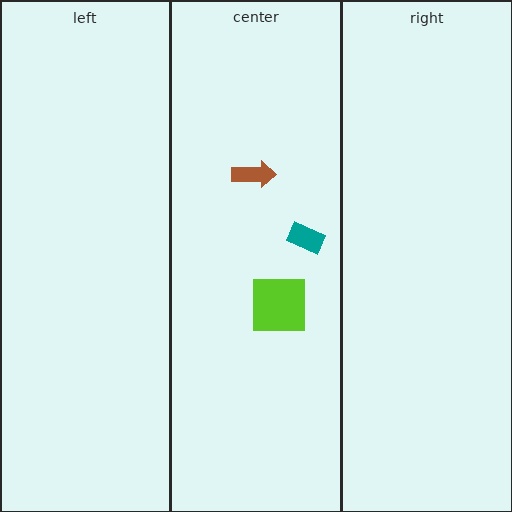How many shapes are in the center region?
3.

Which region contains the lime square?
The center region.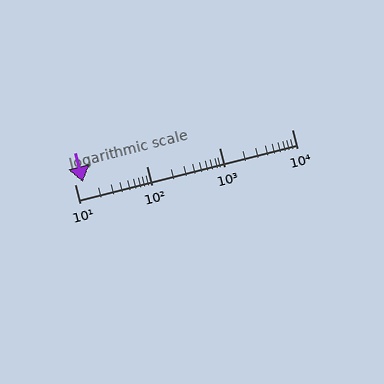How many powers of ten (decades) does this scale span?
The scale spans 3 decades, from 10 to 10000.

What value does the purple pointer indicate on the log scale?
The pointer indicates approximately 13.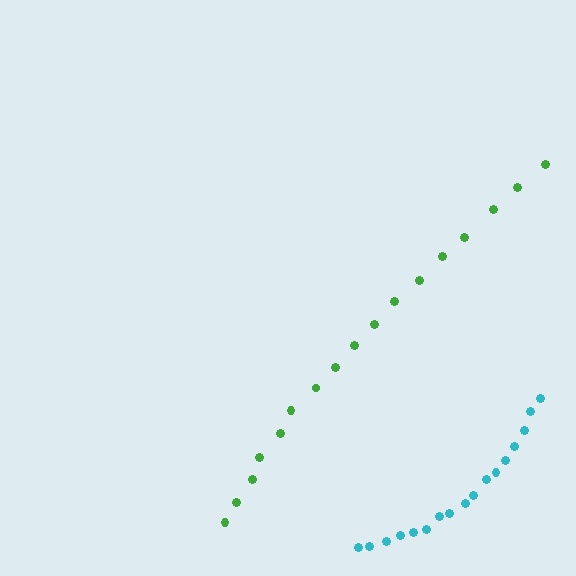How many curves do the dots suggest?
There are 2 distinct paths.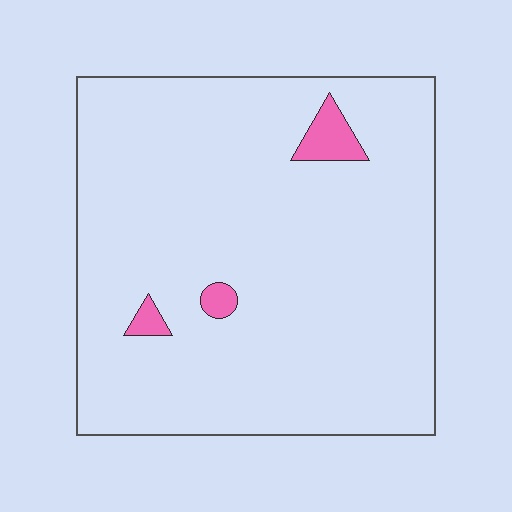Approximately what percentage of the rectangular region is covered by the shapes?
Approximately 5%.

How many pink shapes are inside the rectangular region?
3.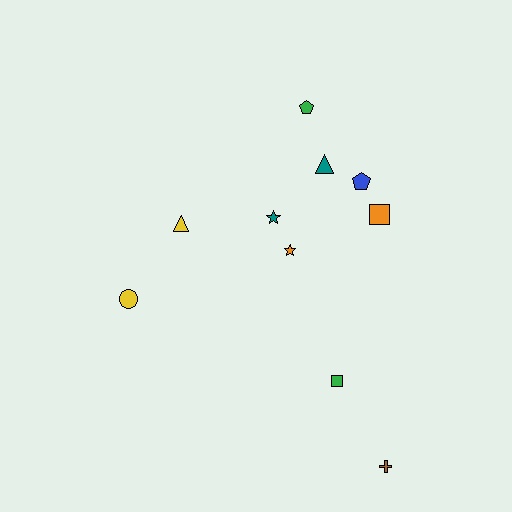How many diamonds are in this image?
There are no diamonds.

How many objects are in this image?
There are 10 objects.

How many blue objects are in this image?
There is 1 blue object.